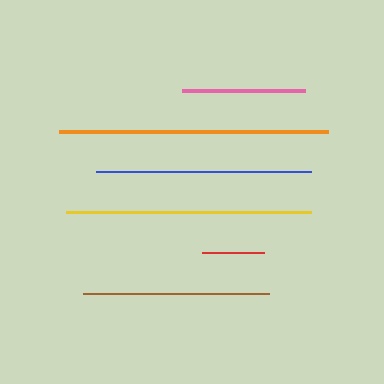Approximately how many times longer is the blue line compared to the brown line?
The blue line is approximately 1.2 times the length of the brown line.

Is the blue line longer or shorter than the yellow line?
The yellow line is longer than the blue line.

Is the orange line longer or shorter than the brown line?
The orange line is longer than the brown line.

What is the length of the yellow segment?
The yellow segment is approximately 245 pixels long.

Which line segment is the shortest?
The red line is the shortest at approximately 62 pixels.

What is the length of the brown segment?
The brown segment is approximately 186 pixels long.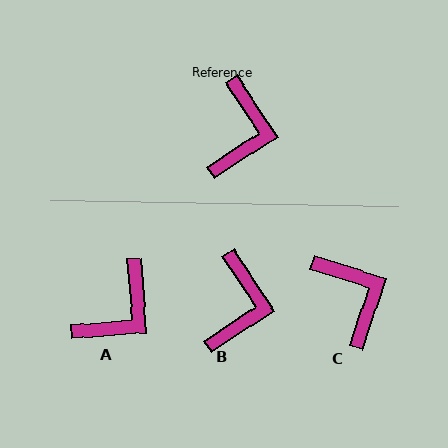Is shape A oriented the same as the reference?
No, it is off by about 29 degrees.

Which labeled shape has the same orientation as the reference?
B.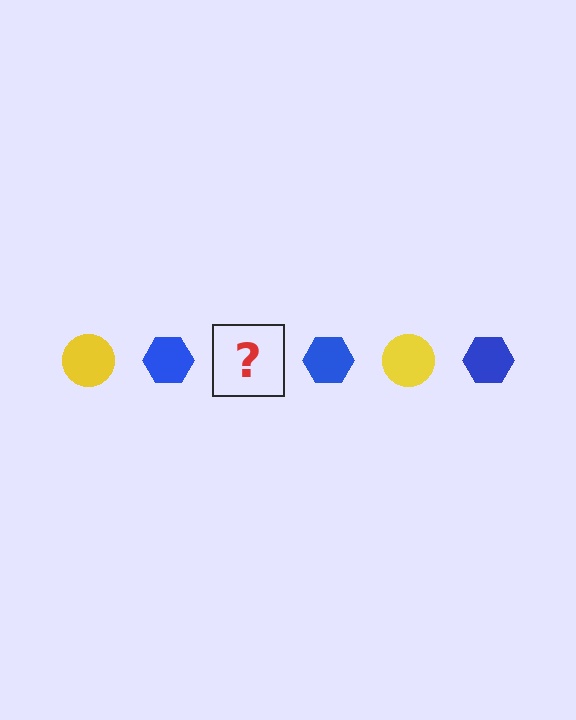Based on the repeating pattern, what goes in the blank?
The blank should be a yellow circle.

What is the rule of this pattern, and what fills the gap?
The rule is that the pattern alternates between yellow circle and blue hexagon. The gap should be filled with a yellow circle.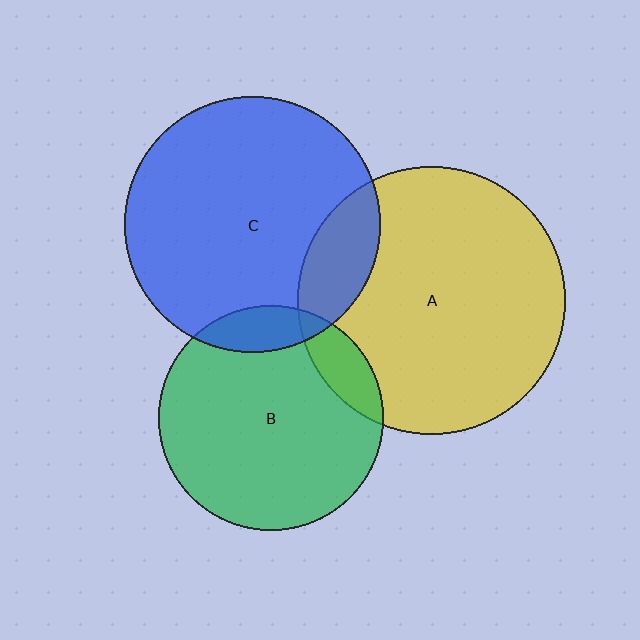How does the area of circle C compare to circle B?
Approximately 1.3 times.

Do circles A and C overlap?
Yes.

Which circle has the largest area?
Circle A (yellow).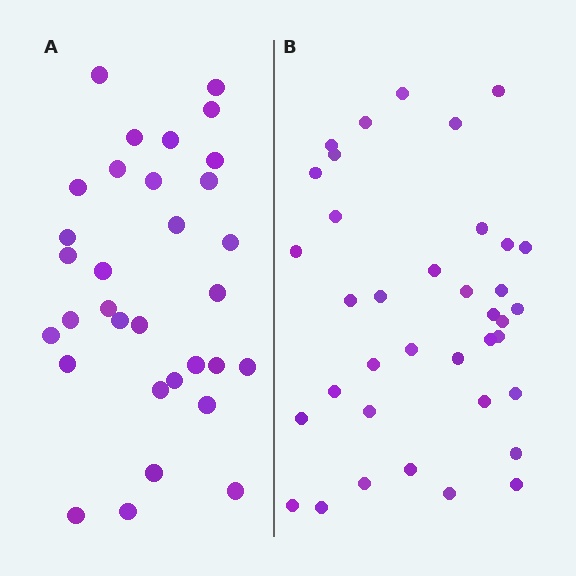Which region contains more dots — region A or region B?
Region B (the right region) has more dots.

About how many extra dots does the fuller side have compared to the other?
Region B has about 5 more dots than region A.